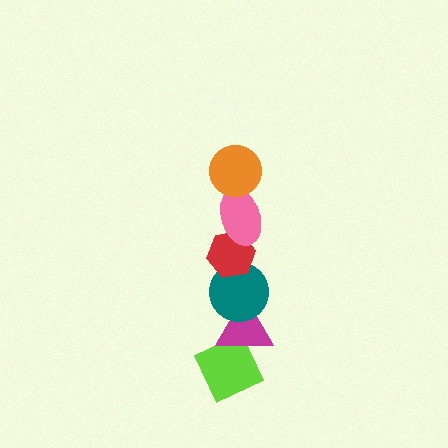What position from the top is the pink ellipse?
The pink ellipse is 2nd from the top.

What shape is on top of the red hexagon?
The pink ellipse is on top of the red hexagon.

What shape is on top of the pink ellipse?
The orange circle is on top of the pink ellipse.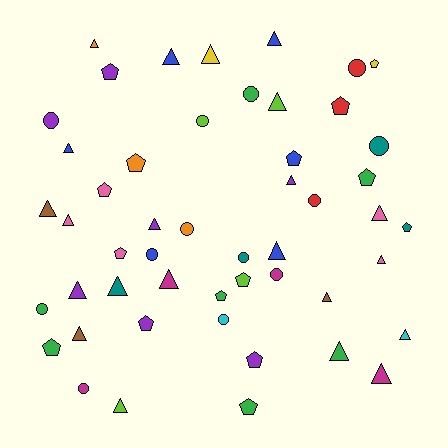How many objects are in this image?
There are 50 objects.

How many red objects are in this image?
There are 3 red objects.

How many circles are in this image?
There are 13 circles.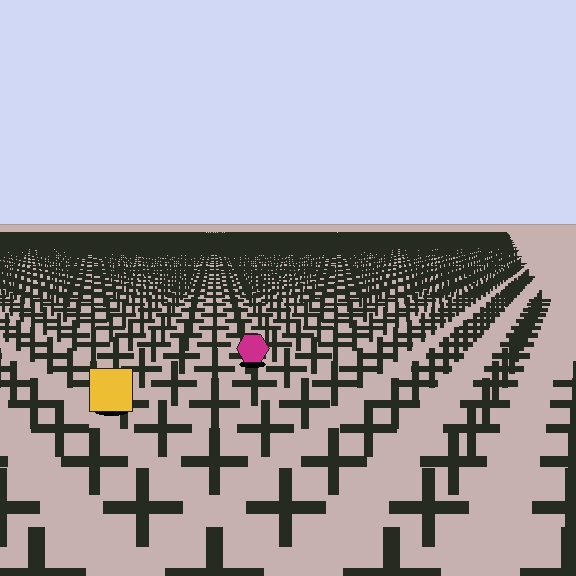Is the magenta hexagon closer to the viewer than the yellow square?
No. The yellow square is closer — you can tell from the texture gradient: the ground texture is coarser near it.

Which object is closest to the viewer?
The yellow square is closest. The texture marks near it are larger and more spread out.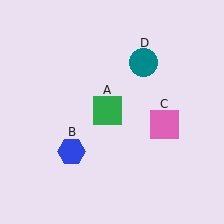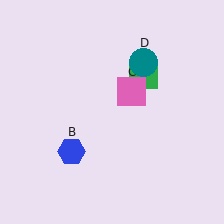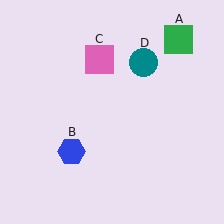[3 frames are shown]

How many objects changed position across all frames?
2 objects changed position: green square (object A), pink square (object C).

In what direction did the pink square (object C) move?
The pink square (object C) moved up and to the left.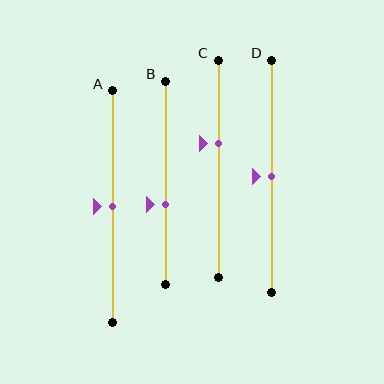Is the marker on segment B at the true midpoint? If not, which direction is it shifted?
No, the marker on segment B is shifted downward by about 11% of the segment length.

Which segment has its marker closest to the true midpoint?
Segment A has its marker closest to the true midpoint.